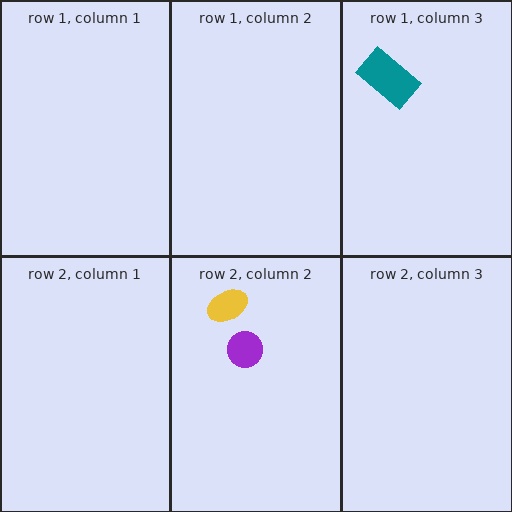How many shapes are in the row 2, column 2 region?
2.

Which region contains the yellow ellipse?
The row 2, column 2 region.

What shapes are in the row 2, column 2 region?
The yellow ellipse, the purple circle.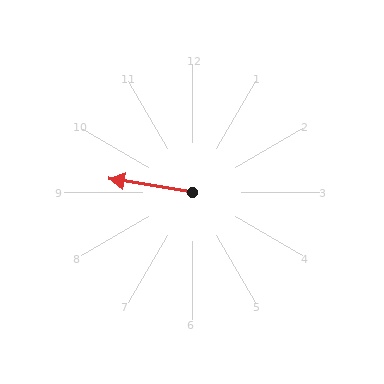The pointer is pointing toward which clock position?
Roughly 9 o'clock.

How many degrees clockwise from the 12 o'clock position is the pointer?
Approximately 279 degrees.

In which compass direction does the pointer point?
West.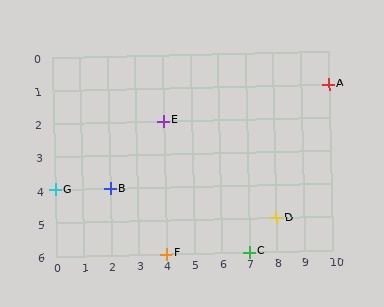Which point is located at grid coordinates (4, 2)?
Point E is at (4, 2).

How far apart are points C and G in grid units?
Points C and G are 7 columns and 2 rows apart (about 7.3 grid units diagonally).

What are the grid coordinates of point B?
Point B is at grid coordinates (2, 4).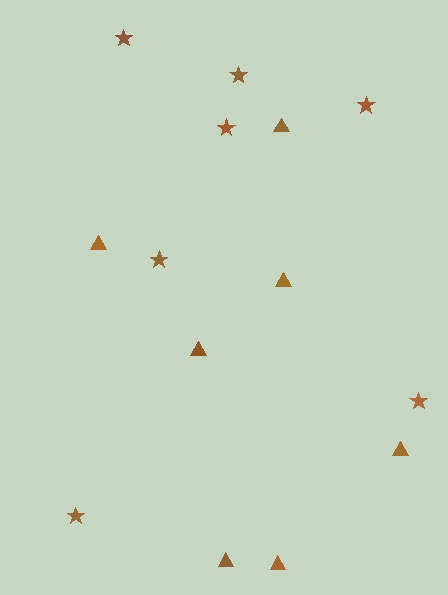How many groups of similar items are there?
There are 2 groups: one group of triangles (7) and one group of stars (7).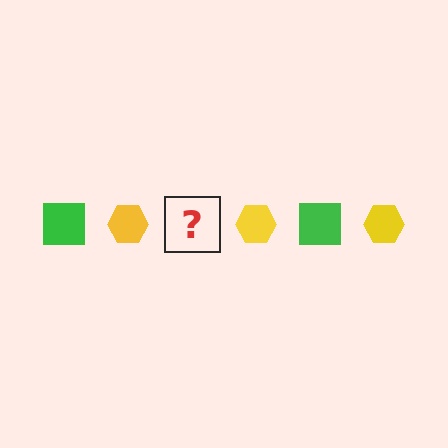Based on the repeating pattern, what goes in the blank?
The blank should be a green square.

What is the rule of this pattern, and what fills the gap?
The rule is that the pattern alternates between green square and yellow hexagon. The gap should be filled with a green square.